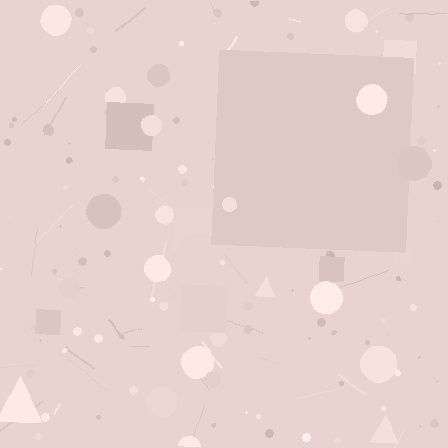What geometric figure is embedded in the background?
A square is embedded in the background.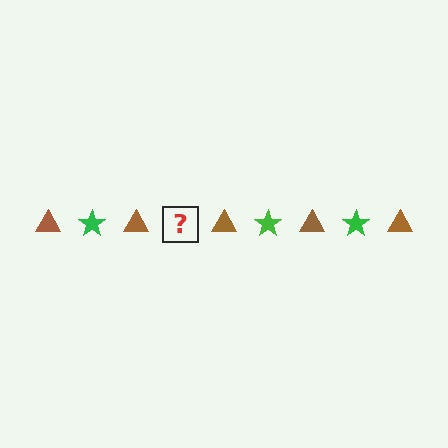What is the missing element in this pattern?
The missing element is a green star.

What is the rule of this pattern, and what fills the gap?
The rule is that the pattern alternates between brown triangle and green star. The gap should be filled with a green star.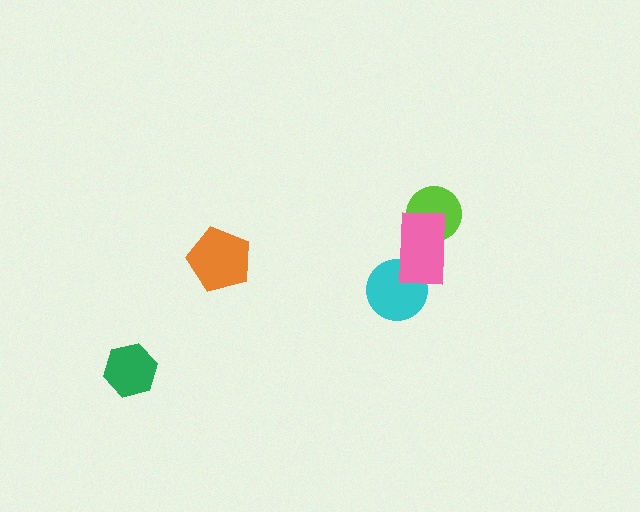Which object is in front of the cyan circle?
The pink rectangle is in front of the cyan circle.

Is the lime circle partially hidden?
Yes, it is partially covered by another shape.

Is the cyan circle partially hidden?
Yes, it is partially covered by another shape.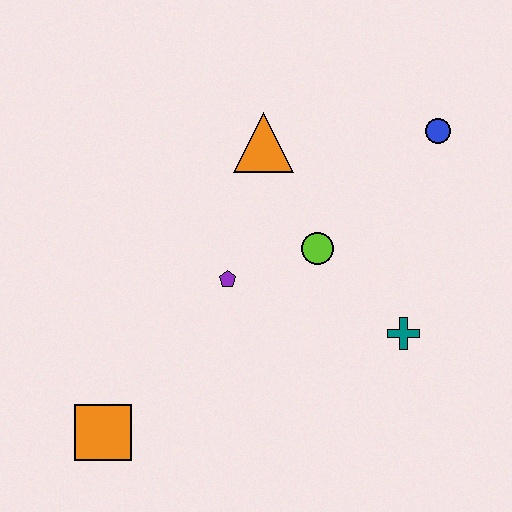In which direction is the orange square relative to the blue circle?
The orange square is to the left of the blue circle.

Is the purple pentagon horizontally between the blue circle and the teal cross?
No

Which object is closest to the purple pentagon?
The lime circle is closest to the purple pentagon.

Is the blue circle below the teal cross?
No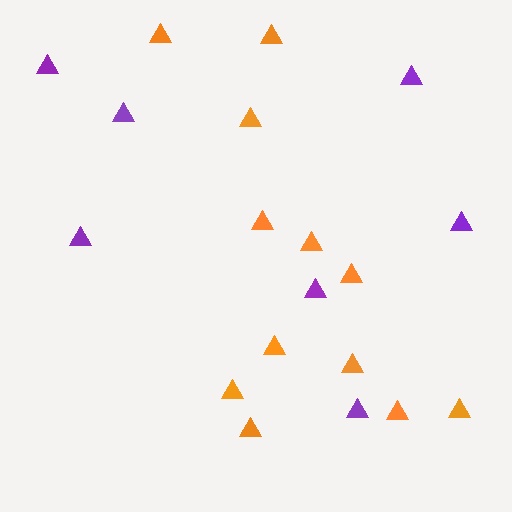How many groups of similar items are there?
There are 2 groups: one group of orange triangles (12) and one group of purple triangles (7).